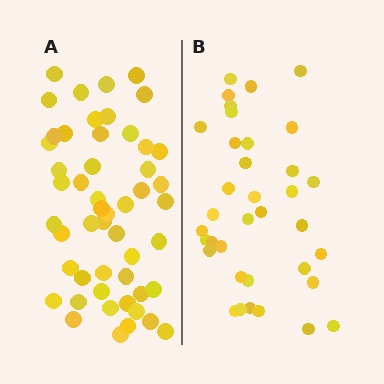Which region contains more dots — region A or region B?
Region A (the left region) has more dots.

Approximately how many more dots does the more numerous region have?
Region A has approximately 15 more dots than region B.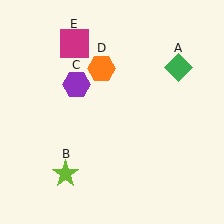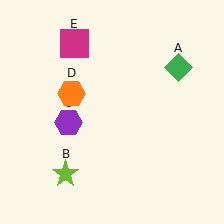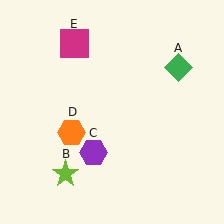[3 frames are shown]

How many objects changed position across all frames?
2 objects changed position: purple hexagon (object C), orange hexagon (object D).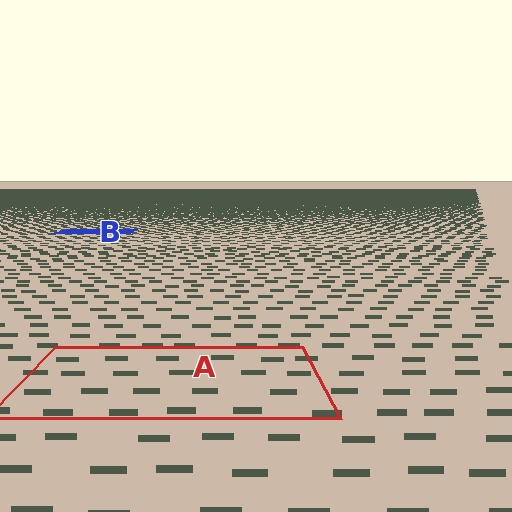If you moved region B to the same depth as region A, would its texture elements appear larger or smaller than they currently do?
They would appear larger. At a closer depth, the same texture elements are projected at a bigger on-screen size.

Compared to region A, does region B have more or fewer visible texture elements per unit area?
Region B has more texture elements per unit area — they are packed more densely because it is farther away.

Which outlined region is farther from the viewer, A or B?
Region B is farther from the viewer — the texture elements inside it appear smaller and more densely packed.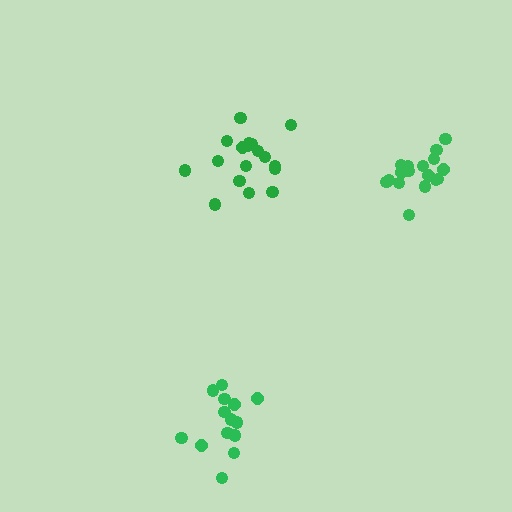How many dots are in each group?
Group 1: 18 dots, Group 2: 14 dots, Group 3: 17 dots (49 total).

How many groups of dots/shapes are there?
There are 3 groups.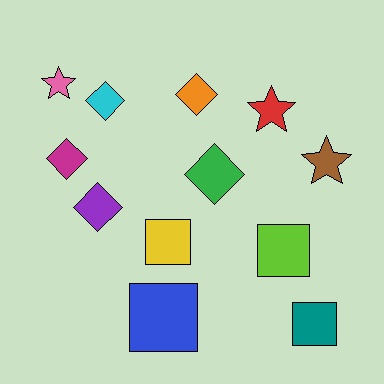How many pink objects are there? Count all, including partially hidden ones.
There is 1 pink object.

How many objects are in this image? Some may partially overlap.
There are 12 objects.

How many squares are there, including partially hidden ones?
There are 4 squares.